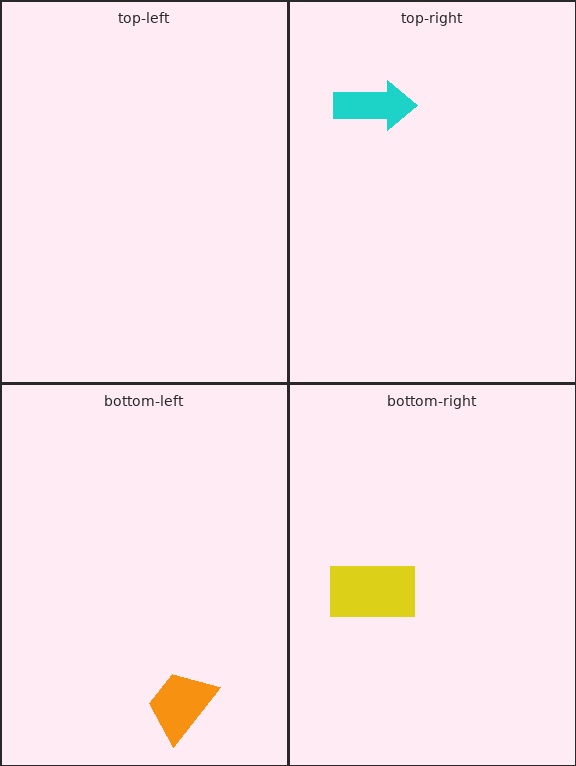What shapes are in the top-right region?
The cyan arrow.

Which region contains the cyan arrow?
The top-right region.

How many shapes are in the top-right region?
1.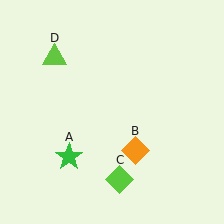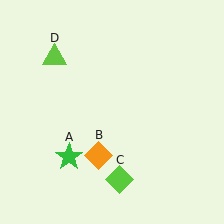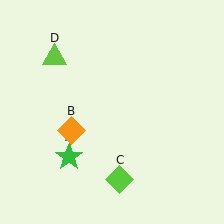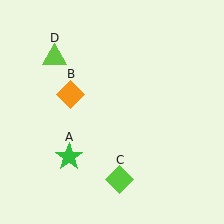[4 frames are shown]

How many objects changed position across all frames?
1 object changed position: orange diamond (object B).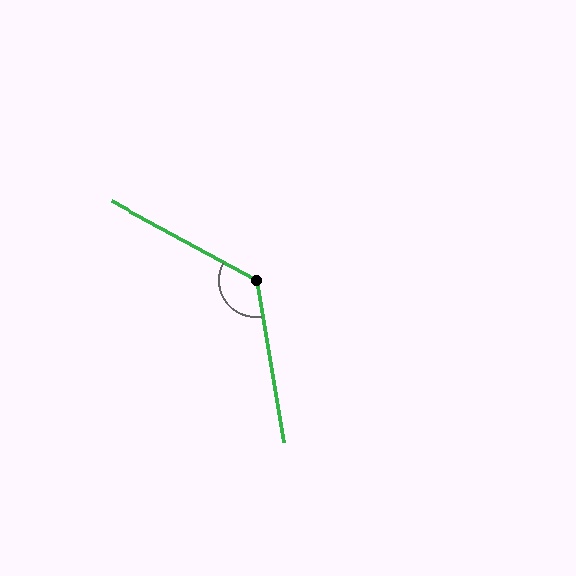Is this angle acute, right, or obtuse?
It is obtuse.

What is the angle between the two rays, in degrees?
Approximately 128 degrees.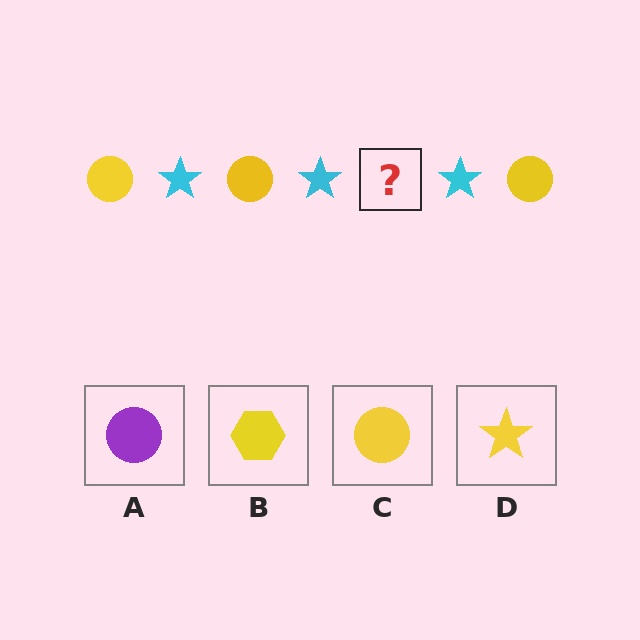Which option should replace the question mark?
Option C.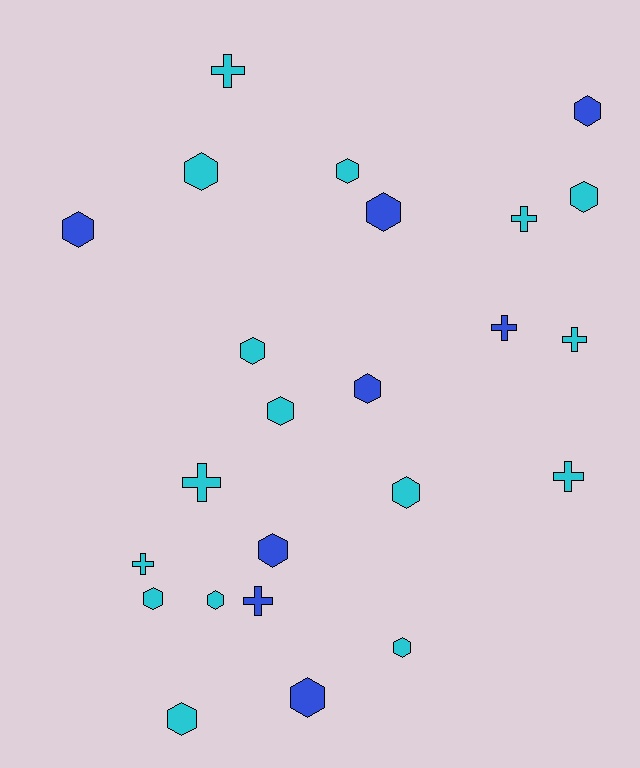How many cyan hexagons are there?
There are 10 cyan hexagons.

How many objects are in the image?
There are 24 objects.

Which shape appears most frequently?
Hexagon, with 16 objects.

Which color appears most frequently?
Cyan, with 16 objects.